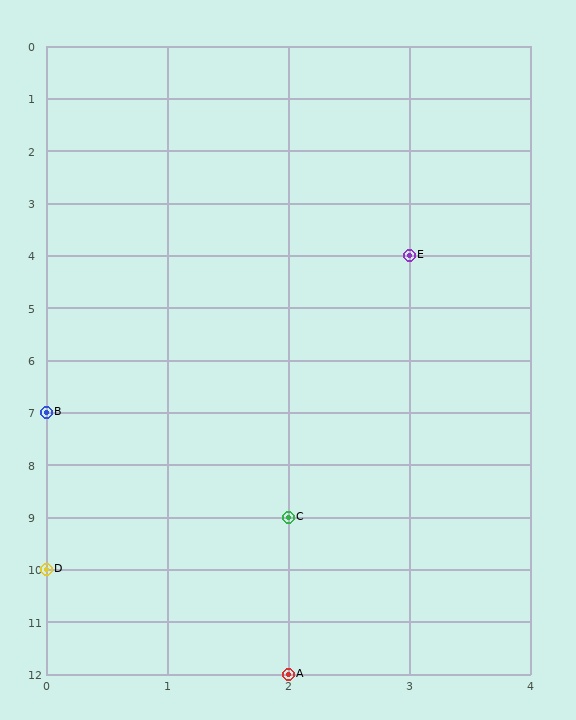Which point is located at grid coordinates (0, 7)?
Point B is at (0, 7).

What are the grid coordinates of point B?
Point B is at grid coordinates (0, 7).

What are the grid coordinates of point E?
Point E is at grid coordinates (3, 4).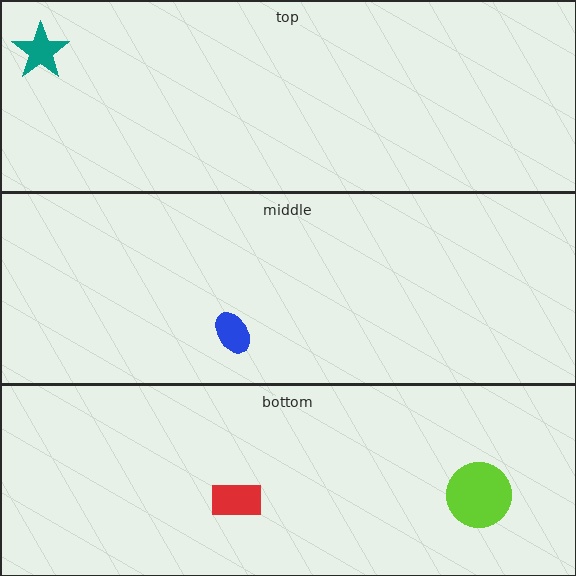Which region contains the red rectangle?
The bottom region.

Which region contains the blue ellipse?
The middle region.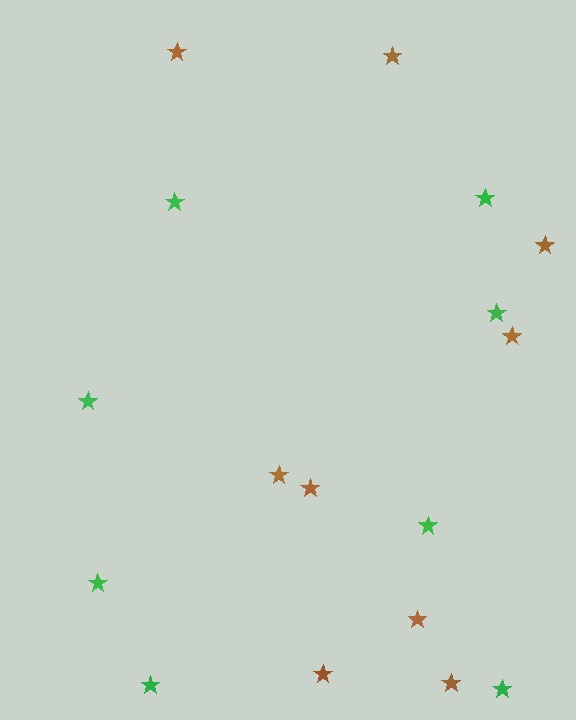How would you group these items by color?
There are 2 groups: one group of green stars (8) and one group of brown stars (9).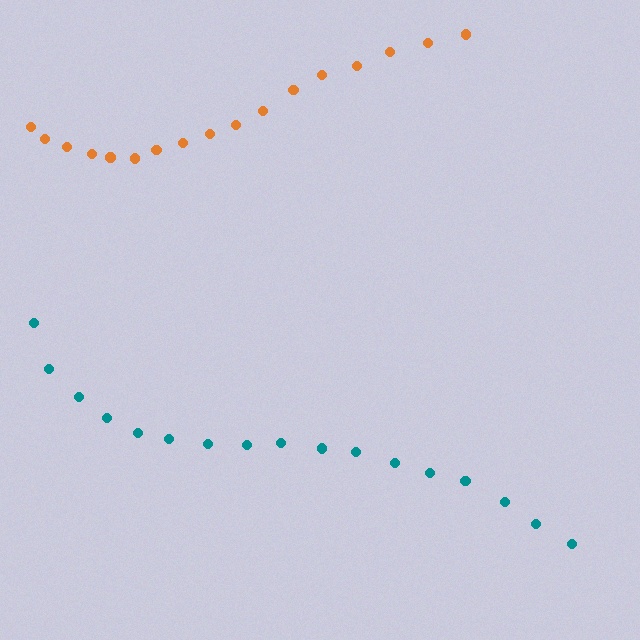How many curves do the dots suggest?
There are 2 distinct paths.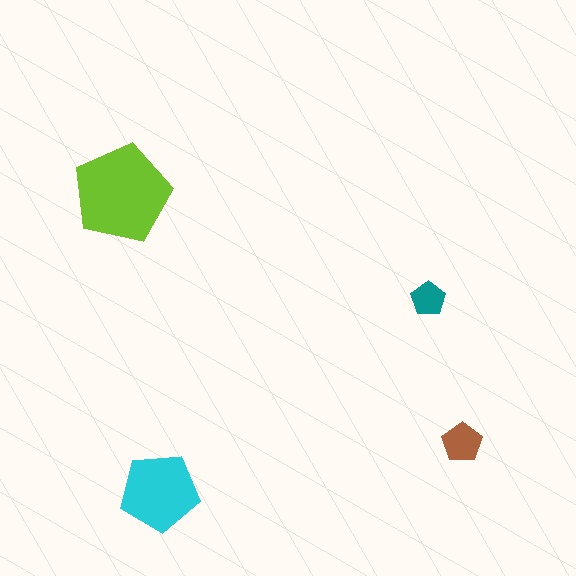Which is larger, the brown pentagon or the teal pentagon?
The brown one.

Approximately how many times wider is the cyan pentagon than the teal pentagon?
About 2 times wider.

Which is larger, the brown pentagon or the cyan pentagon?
The cyan one.